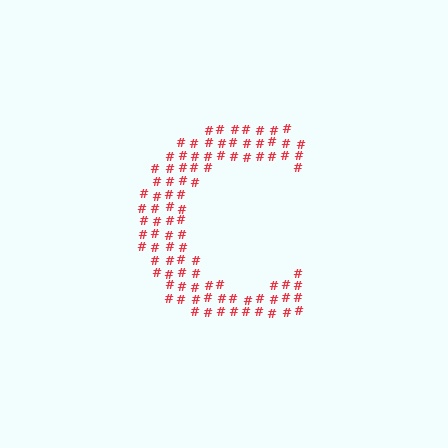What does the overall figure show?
The overall figure shows the letter C.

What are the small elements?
The small elements are hash symbols.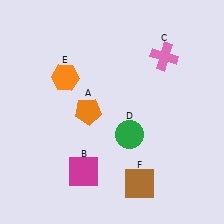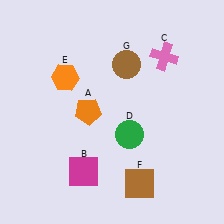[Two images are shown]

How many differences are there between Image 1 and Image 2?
There is 1 difference between the two images.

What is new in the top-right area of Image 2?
A brown circle (G) was added in the top-right area of Image 2.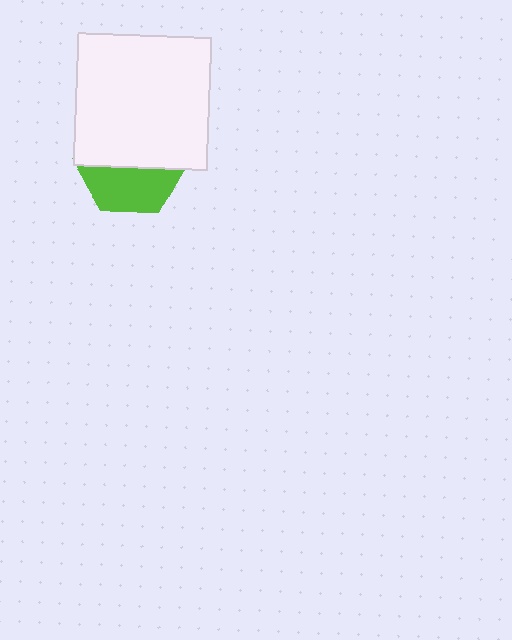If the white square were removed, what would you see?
You would see the complete lime hexagon.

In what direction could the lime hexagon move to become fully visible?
The lime hexagon could move down. That would shift it out from behind the white square entirely.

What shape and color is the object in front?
The object in front is a white square.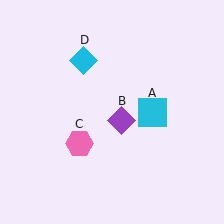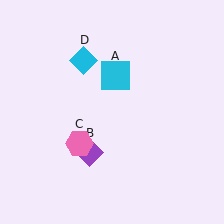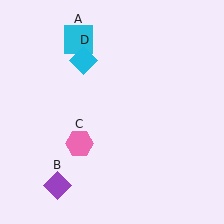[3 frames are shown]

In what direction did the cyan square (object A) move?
The cyan square (object A) moved up and to the left.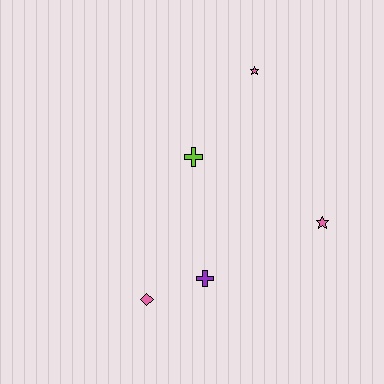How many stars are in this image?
There are 2 stars.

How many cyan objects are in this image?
There are no cyan objects.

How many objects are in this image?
There are 5 objects.